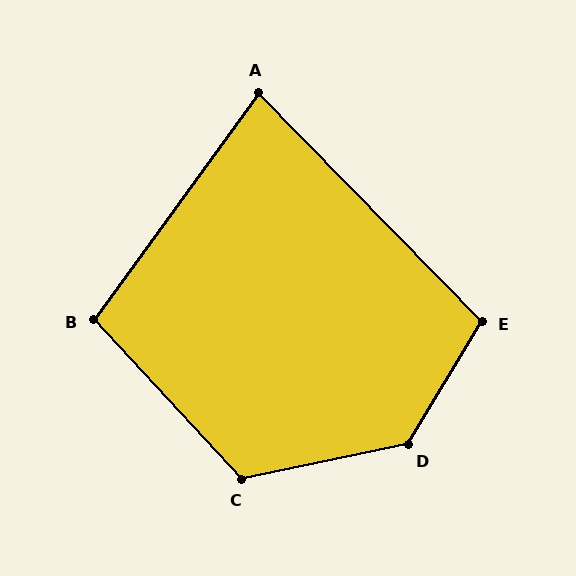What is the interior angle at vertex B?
Approximately 101 degrees (obtuse).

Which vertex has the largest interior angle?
D, at approximately 133 degrees.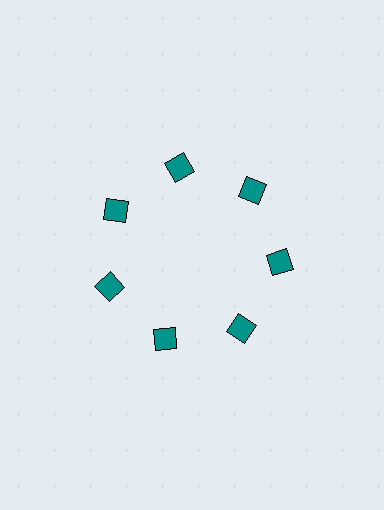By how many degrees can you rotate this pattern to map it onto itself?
The pattern maps onto itself every 51 degrees of rotation.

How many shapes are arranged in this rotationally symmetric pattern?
There are 7 shapes, arranged in 7 groups of 1.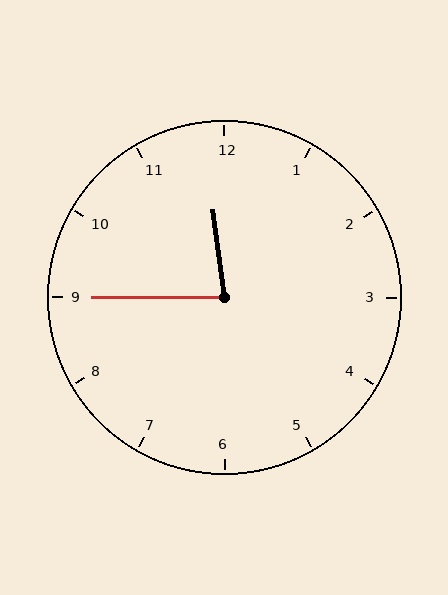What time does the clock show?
11:45.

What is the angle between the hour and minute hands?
Approximately 82 degrees.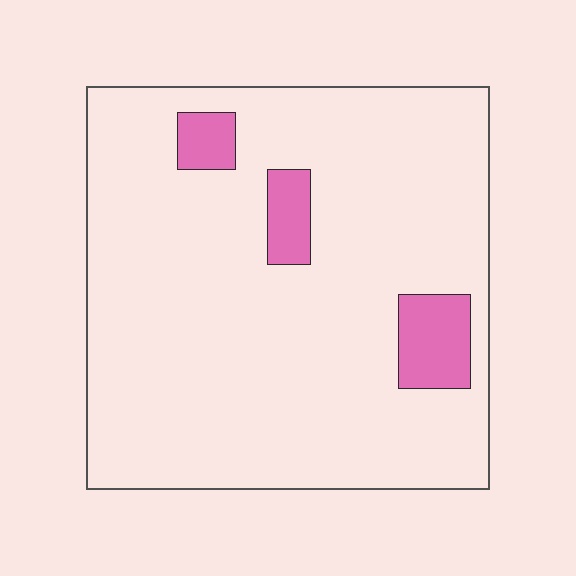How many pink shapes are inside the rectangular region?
3.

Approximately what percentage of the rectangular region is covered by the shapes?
Approximately 10%.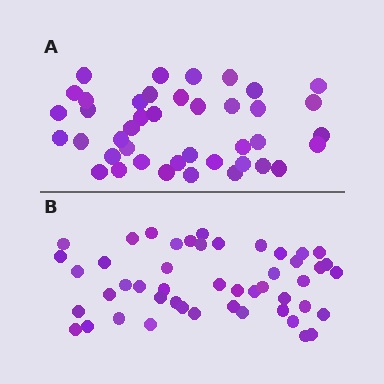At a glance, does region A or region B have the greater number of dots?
Region B (the bottom region) has more dots.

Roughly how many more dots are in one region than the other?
Region B has roughly 8 or so more dots than region A.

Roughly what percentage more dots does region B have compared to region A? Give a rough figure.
About 15% more.